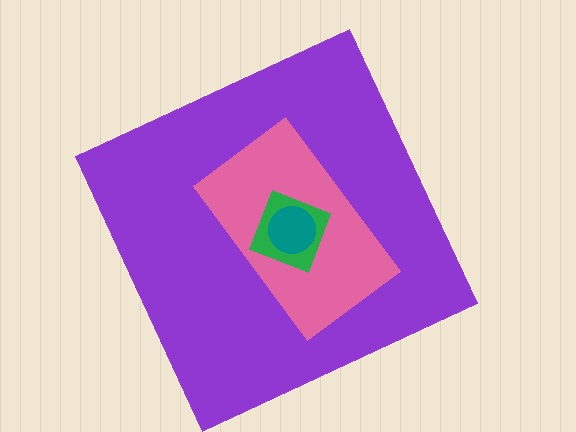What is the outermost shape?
The purple square.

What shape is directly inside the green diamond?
The teal circle.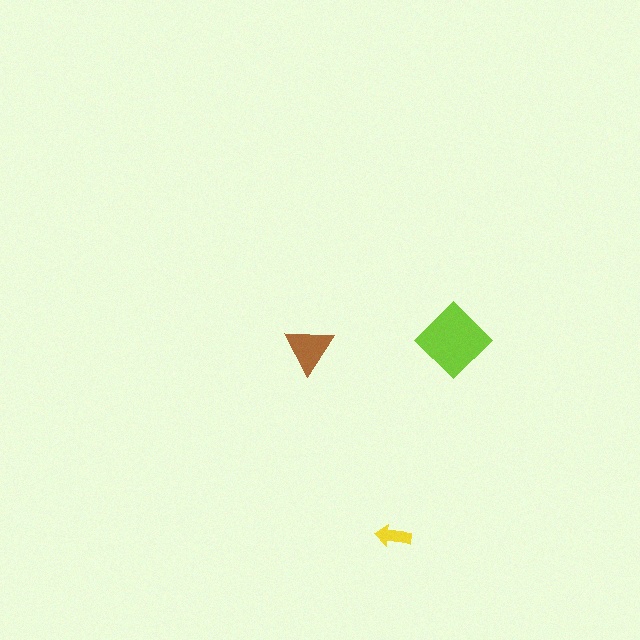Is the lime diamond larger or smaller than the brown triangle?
Larger.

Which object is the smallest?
The yellow arrow.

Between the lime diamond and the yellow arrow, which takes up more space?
The lime diamond.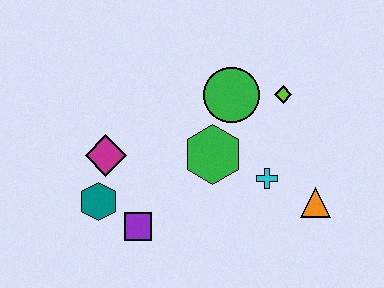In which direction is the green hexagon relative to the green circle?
The green hexagon is below the green circle.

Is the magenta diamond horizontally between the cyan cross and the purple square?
No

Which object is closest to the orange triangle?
The cyan cross is closest to the orange triangle.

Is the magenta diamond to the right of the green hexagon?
No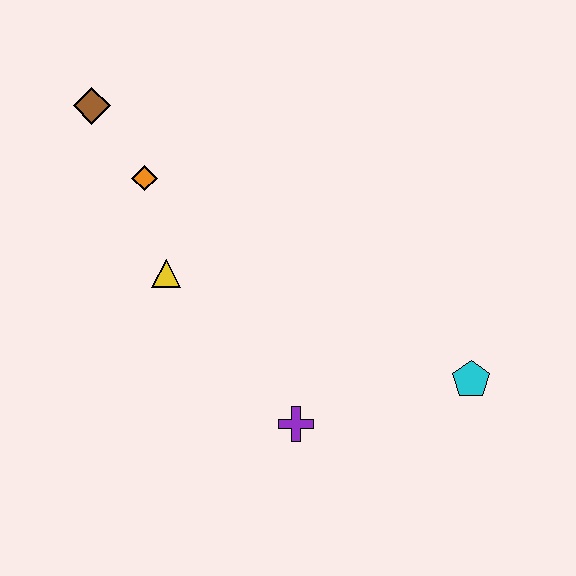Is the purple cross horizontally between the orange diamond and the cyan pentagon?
Yes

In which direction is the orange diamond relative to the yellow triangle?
The orange diamond is above the yellow triangle.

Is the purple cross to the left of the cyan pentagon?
Yes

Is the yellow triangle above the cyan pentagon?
Yes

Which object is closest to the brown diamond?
The orange diamond is closest to the brown diamond.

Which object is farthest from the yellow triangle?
The cyan pentagon is farthest from the yellow triangle.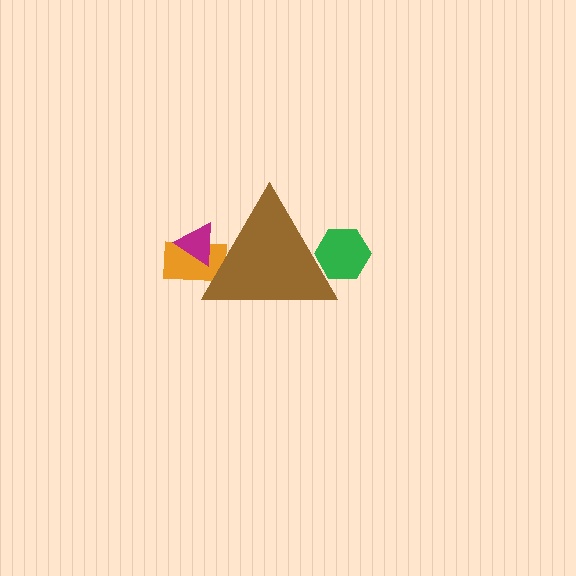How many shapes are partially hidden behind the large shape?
3 shapes are partially hidden.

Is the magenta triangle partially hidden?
Yes, the magenta triangle is partially hidden behind the brown triangle.